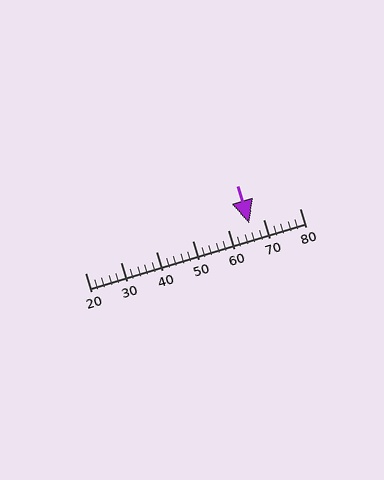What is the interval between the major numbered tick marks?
The major tick marks are spaced 10 units apart.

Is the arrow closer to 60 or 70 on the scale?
The arrow is closer to 70.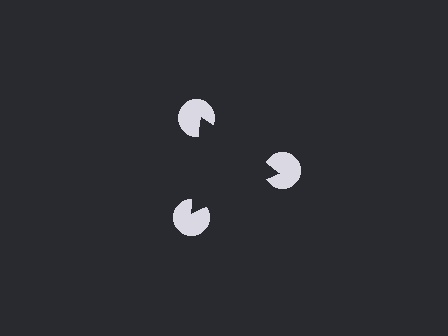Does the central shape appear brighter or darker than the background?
It typically appears slightly darker than the background, even though no actual brightness change is drawn.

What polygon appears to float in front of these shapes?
An illusory triangle — its edges are inferred from the aligned wedge cuts in the pac-man discs, not physically drawn.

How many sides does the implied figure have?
3 sides.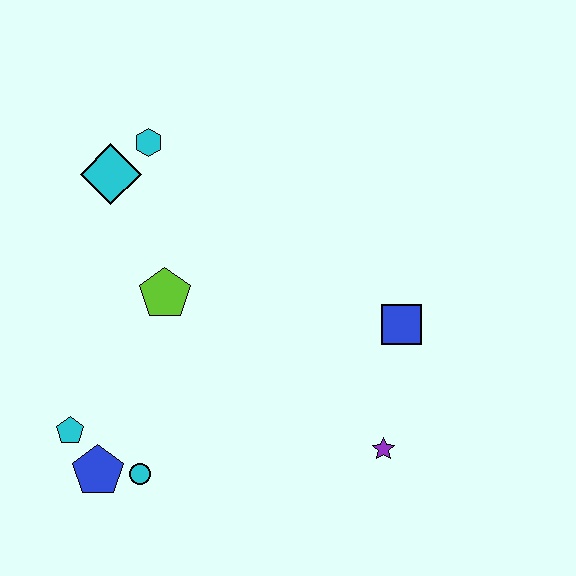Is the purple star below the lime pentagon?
Yes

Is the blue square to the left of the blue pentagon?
No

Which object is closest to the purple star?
The blue square is closest to the purple star.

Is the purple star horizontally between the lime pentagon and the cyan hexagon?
No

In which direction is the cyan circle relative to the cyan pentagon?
The cyan circle is to the right of the cyan pentagon.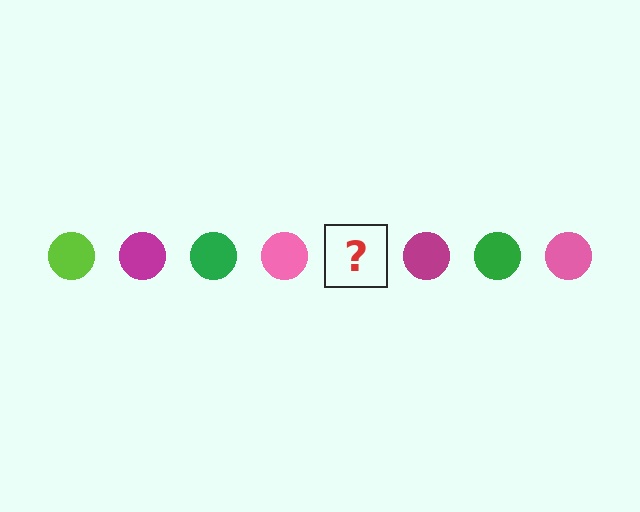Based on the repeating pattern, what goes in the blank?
The blank should be a lime circle.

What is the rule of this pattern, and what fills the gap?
The rule is that the pattern cycles through lime, magenta, green, pink circles. The gap should be filled with a lime circle.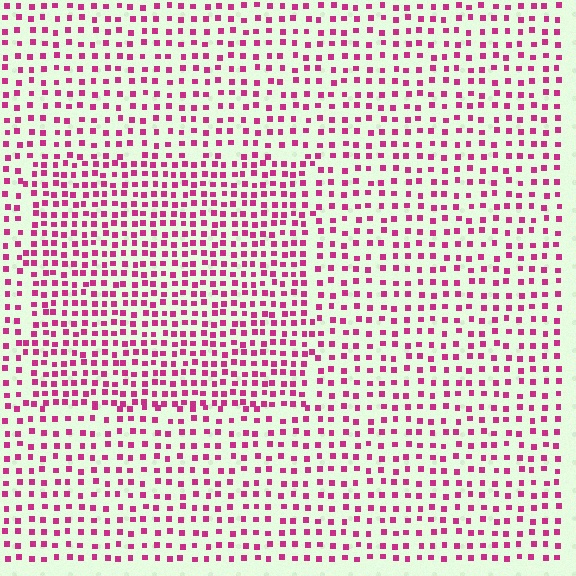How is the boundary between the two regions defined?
The boundary is defined by a change in element density (approximately 1.6x ratio). All elements are the same color, size, and shape.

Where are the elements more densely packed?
The elements are more densely packed inside the rectangle boundary.